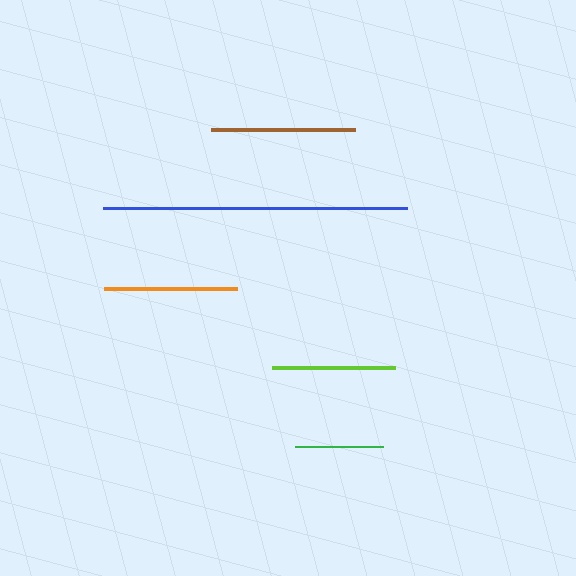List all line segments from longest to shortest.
From longest to shortest: blue, brown, orange, lime, green.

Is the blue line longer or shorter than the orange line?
The blue line is longer than the orange line.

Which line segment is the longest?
The blue line is the longest at approximately 304 pixels.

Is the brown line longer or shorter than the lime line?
The brown line is longer than the lime line.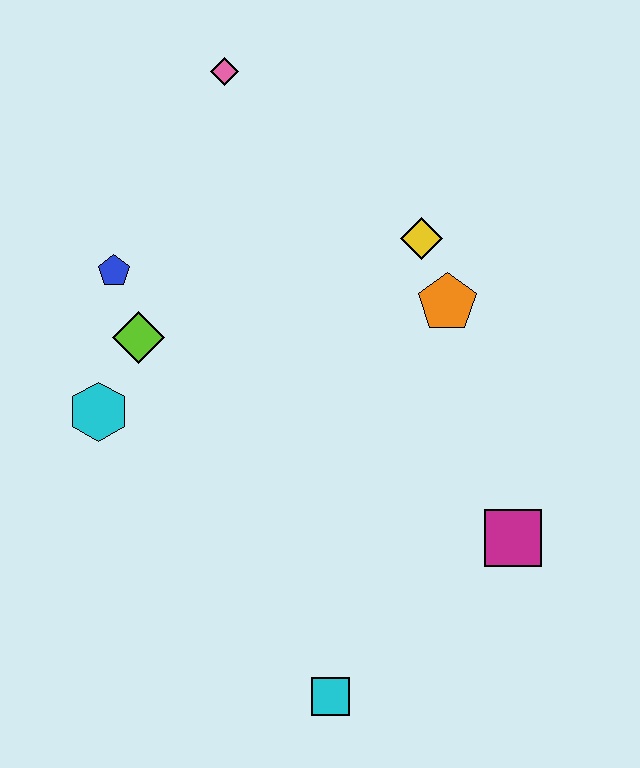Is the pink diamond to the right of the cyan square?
No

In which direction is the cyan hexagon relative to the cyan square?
The cyan hexagon is above the cyan square.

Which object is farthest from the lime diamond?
The magenta square is farthest from the lime diamond.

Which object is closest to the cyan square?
The magenta square is closest to the cyan square.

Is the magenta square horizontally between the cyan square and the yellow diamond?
No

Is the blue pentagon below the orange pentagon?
No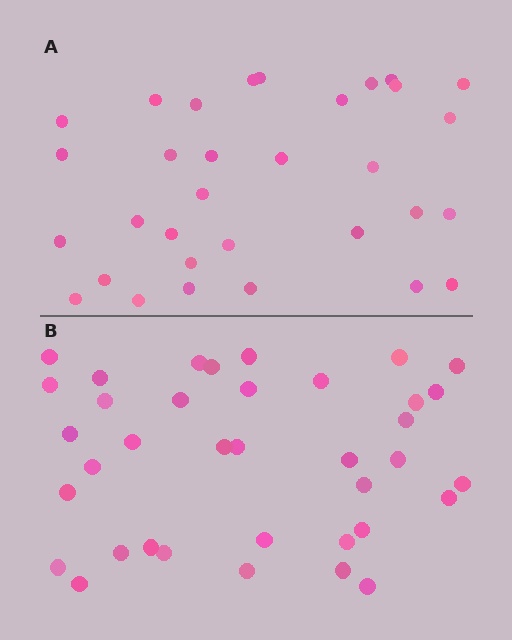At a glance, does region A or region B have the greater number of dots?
Region B (the bottom region) has more dots.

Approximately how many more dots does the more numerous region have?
Region B has about 5 more dots than region A.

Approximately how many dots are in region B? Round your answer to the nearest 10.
About 40 dots. (The exact count is 37, which rounds to 40.)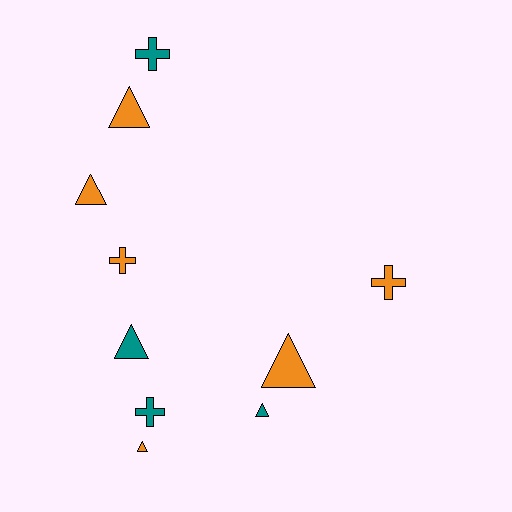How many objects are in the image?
There are 10 objects.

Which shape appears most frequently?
Triangle, with 6 objects.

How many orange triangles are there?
There are 4 orange triangles.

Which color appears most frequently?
Orange, with 6 objects.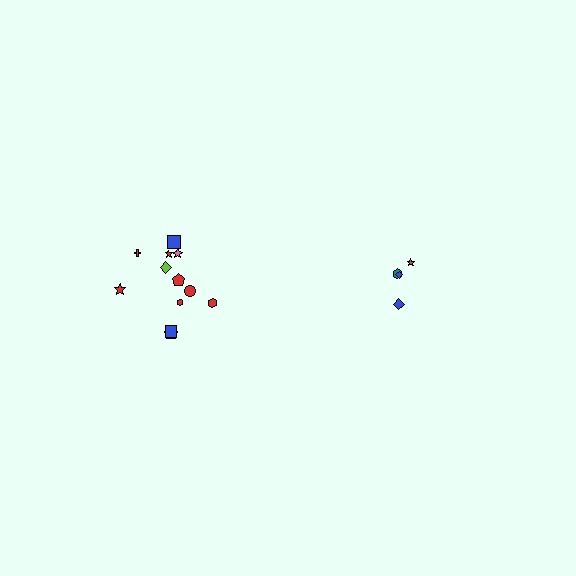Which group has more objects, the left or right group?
The left group.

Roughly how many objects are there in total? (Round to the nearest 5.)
Roughly 15 objects in total.